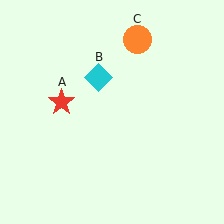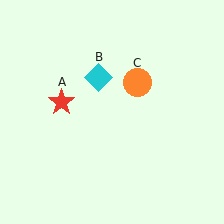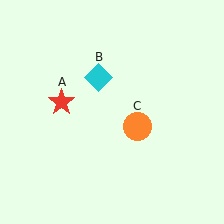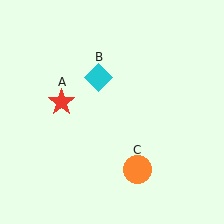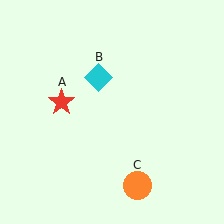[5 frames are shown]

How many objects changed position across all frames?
1 object changed position: orange circle (object C).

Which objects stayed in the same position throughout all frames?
Red star (object A) and cyan diamond (object B) remained stationary.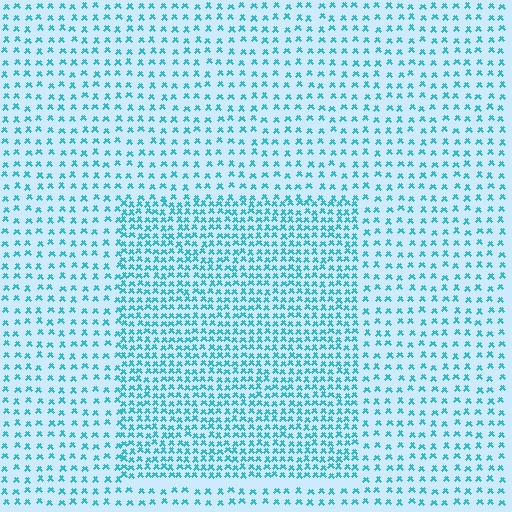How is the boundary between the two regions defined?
The boundary is defined by a change in element density (approximately 2.0x ratio). All elements are the same color, size, and shape.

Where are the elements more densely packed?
The elements are more densely packed inside the rectangle boundary.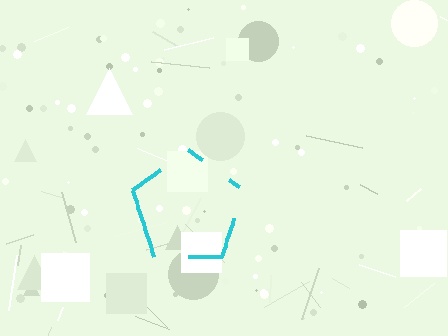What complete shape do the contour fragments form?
The contour fragments form a pentagon.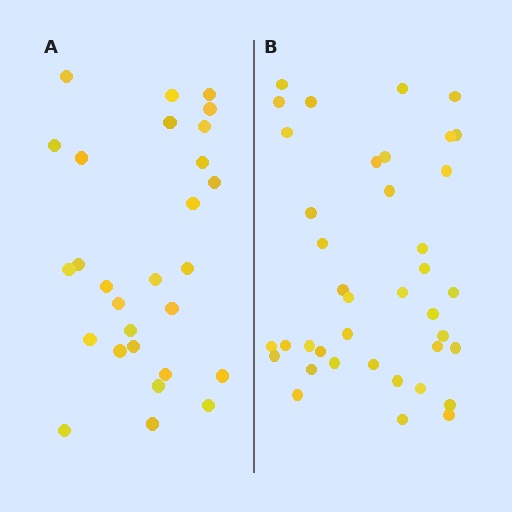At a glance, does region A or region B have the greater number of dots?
Region B (the right region) has more dots.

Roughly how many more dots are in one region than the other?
Region B has roughly 12 or so more dots than region A.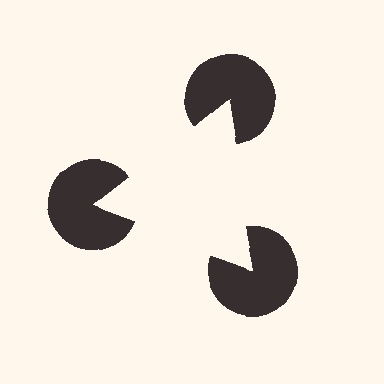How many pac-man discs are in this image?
There are 3 — one at each vertex of the illusory triangle.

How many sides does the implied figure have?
3 sides.